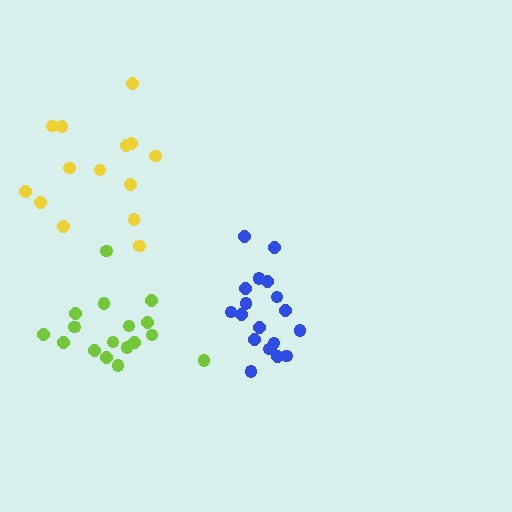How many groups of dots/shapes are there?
There are 3 groups.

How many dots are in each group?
Group 1: 19 dots, Group 2: 14 dots, Group 3: 17 dots (50 total).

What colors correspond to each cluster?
The clusters are colored: blue, yellow, lime.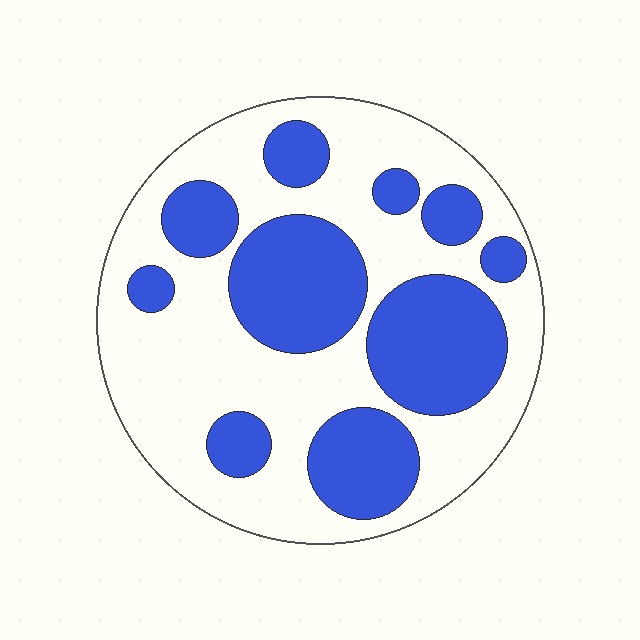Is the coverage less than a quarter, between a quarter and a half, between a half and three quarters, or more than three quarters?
Between a quarter and a half.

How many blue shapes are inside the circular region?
10.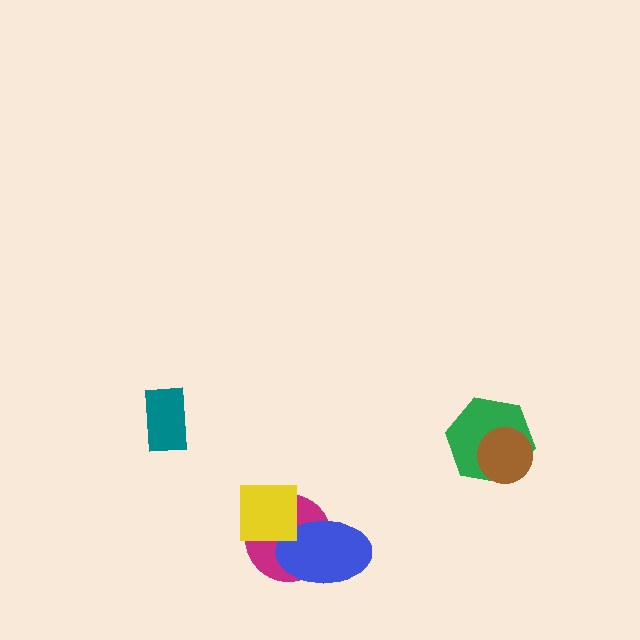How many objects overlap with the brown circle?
1 object overlaps with the brown circle.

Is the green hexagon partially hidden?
Yes, it is partially covered by another shape.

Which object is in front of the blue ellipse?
The yellow square is in front of the blue ellipse.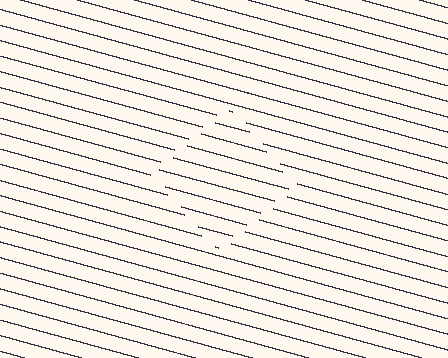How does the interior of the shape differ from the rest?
The interior of the shape contains the same grating, shifted by half a period — the contour is defined by the phase discontinuity where line-ends from the inner and outer gratings abut.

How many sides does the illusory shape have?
4 sides — the line-ends trace a square.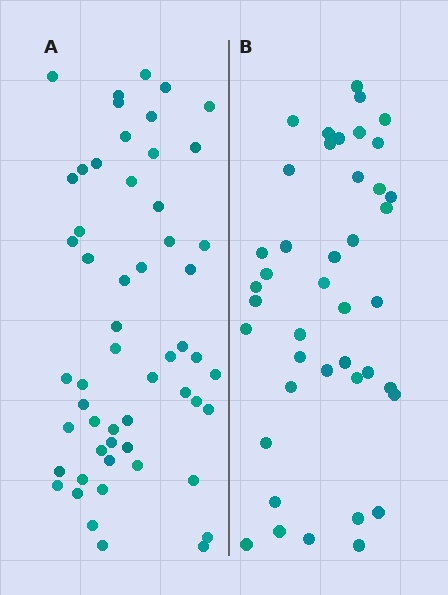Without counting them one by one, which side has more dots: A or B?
Region A (the left region) has more dots.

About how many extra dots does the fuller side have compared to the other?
Region A has approximately 15 more dots than region B.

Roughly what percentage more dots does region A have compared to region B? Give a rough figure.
About 30% more.